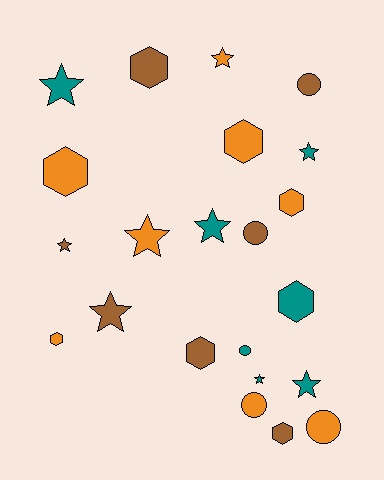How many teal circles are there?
There is 1 teal circle.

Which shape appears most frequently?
Star, with 9 objects.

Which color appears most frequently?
Orange, with 8 objects.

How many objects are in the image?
There are 22 objects.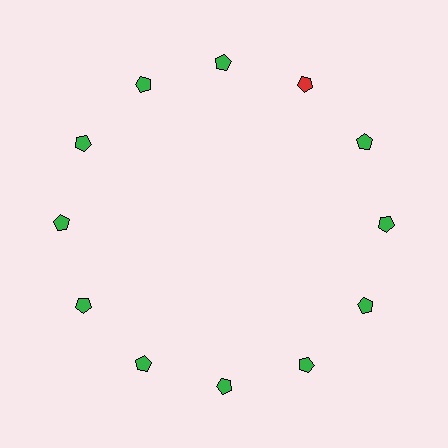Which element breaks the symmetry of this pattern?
The red pentagon at roughly the 1 o'clock position breaks the symmetry. All other shapes are green pentagons.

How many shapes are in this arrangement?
There are 12 shapes arranged in a ring pattern.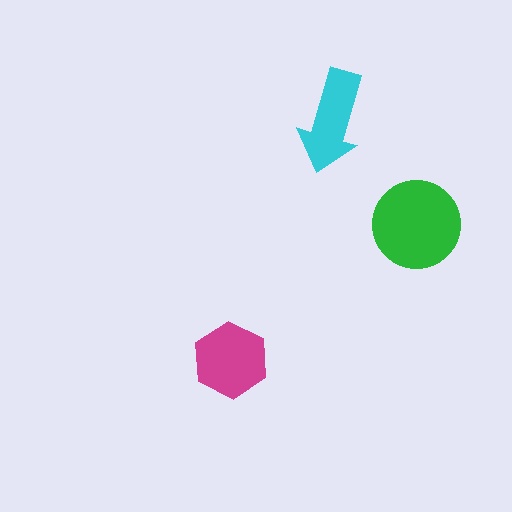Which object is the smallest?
The cyan arrow.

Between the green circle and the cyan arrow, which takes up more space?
The green circle.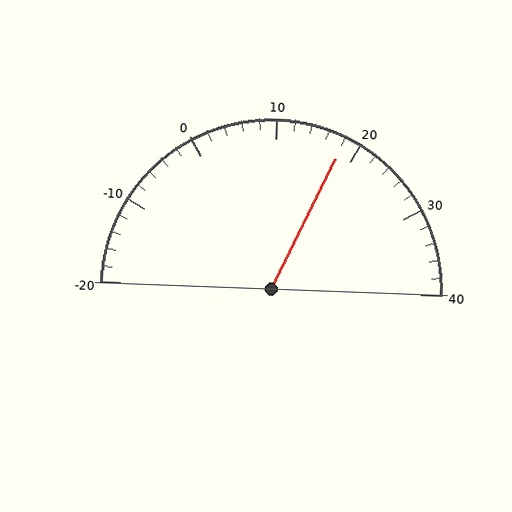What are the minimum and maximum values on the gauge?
The gauge ranges from -20 to 40.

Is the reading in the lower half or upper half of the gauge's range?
The reading is in the upper half of the range (-20 to 40).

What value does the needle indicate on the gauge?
The needle indicates approximately 18.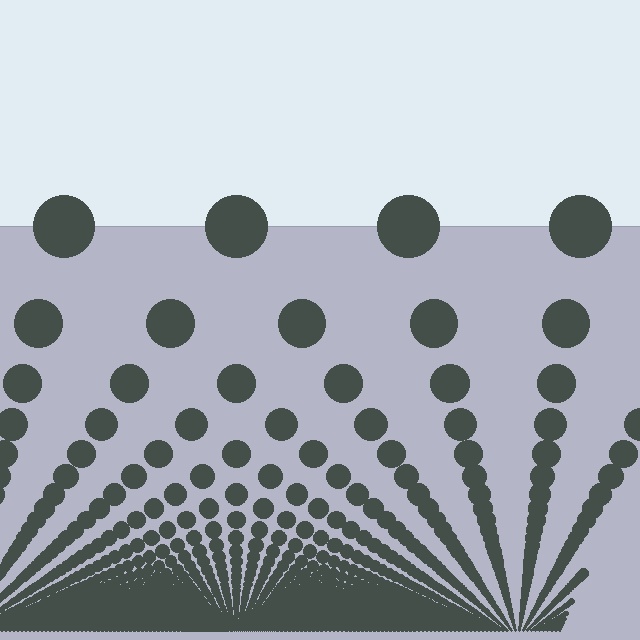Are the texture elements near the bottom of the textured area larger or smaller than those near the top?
Smaller. The gradient is inverted — elements near the bottom are smaller and denser.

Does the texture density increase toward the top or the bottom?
Density increases toward the bottom.